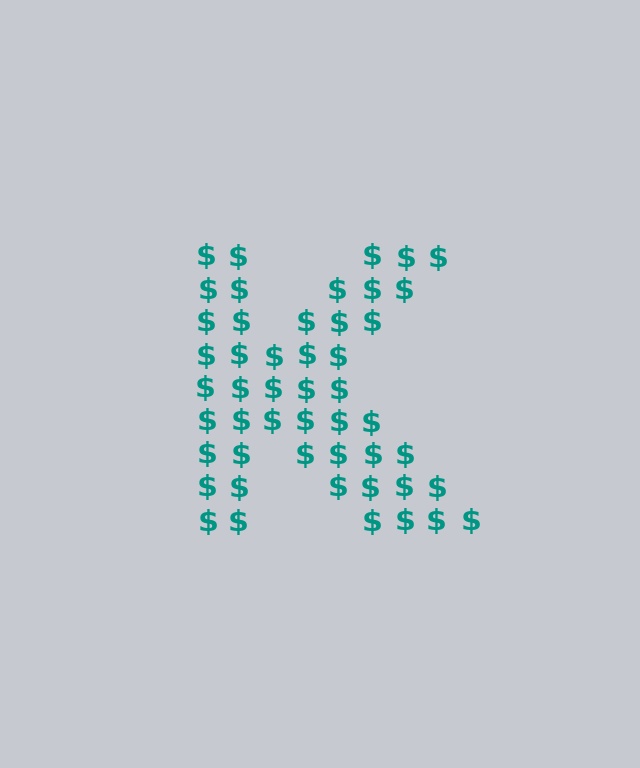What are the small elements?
The small elements are dollar signs.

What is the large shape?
The large shape is the letter K.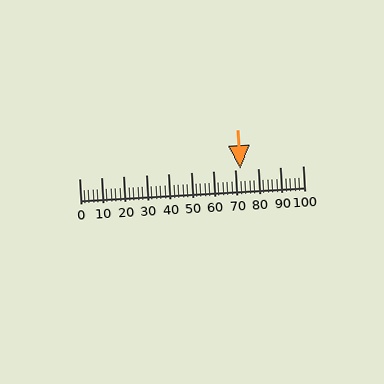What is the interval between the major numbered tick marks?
The major tick marks are spaced 10 units apart.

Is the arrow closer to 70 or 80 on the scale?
The arrow is closer to 70.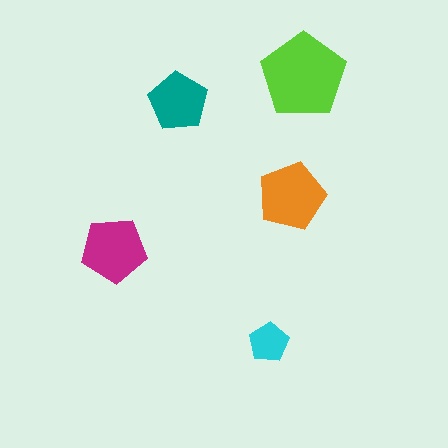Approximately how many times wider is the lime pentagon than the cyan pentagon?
About 2 times wider.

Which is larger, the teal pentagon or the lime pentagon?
The lime one.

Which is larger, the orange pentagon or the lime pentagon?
The lime one.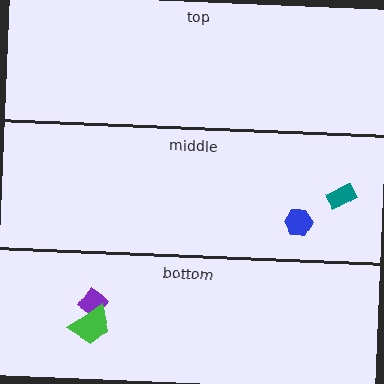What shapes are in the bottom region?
The purple diamond, the green trapezoid.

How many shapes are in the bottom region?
2.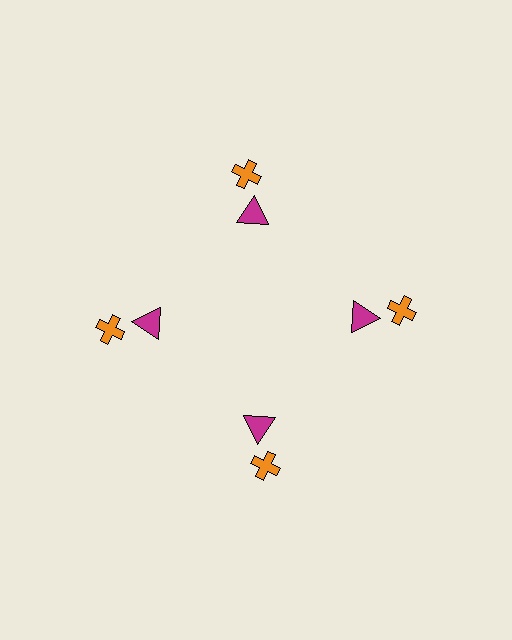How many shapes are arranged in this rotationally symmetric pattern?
There are 8 shapes, arranged in 4 groups of 2.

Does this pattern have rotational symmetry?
Yes, this pattern has 4-fold rotational symmetry. It looks the same after rotating 90 degrees around the center.